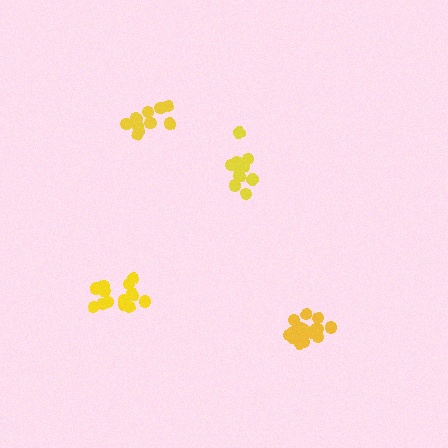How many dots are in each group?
Group 1: 10 dots, Group 2: 16 dots, Group 3: 10 dots, Group 4: 16 dots (52 total).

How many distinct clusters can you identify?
There are 4 distinct clusters.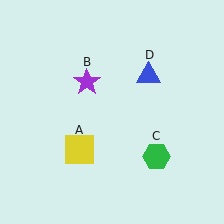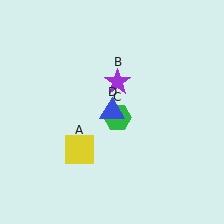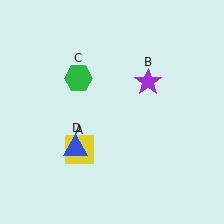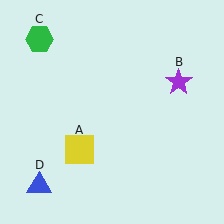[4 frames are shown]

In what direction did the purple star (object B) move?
The purple star (object B) moved right.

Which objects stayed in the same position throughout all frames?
Yellow square (object A) remained stationary.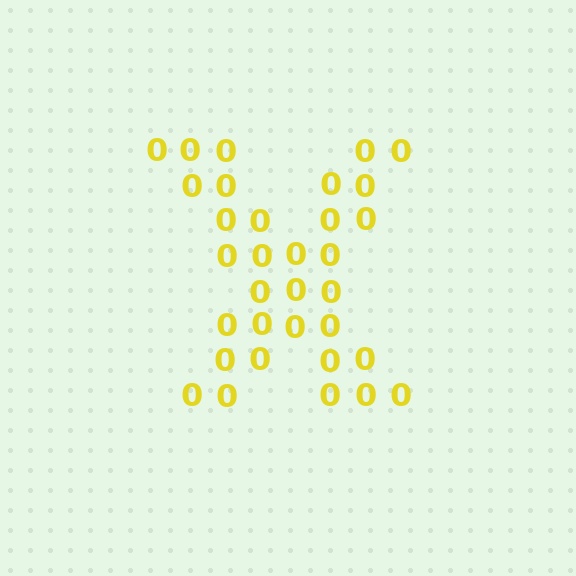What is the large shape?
The large shape is the letter X.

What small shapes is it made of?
It is made of small digit 0's.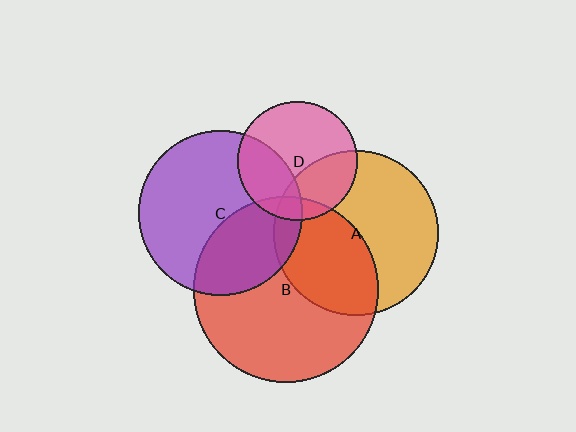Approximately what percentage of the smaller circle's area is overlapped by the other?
Approximately 10%.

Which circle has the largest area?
Circle B (red).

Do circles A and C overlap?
Yes.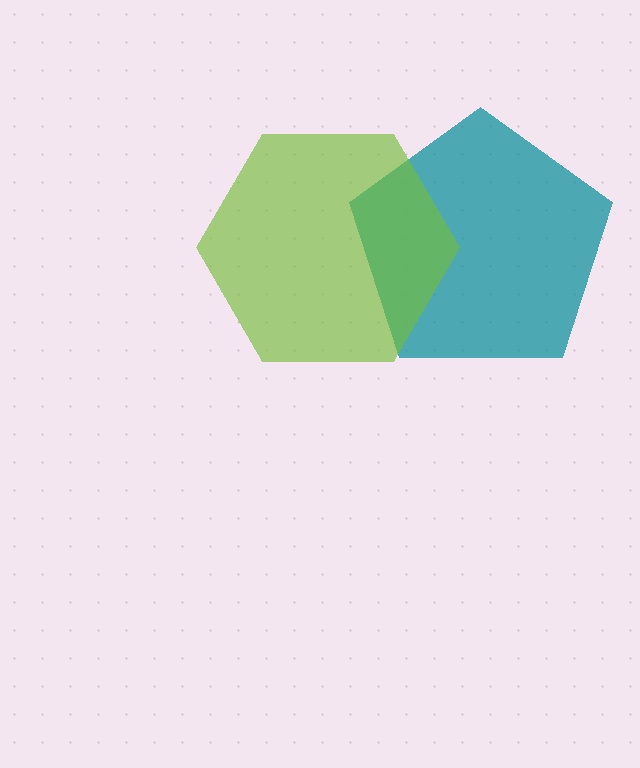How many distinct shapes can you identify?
There are 2 distinct shapes: a teal pentagon, a lime hexagon.